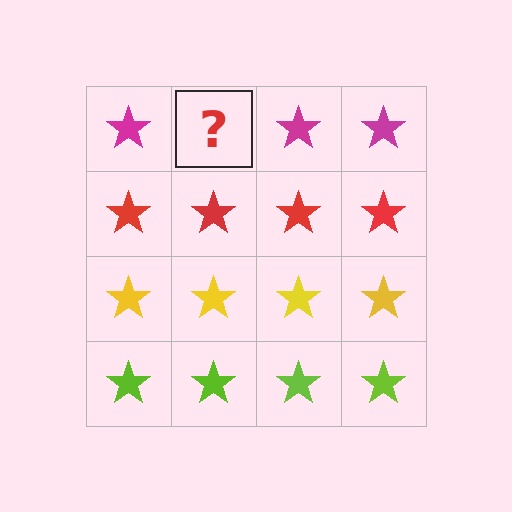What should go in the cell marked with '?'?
The missing cell should contain a magenta star.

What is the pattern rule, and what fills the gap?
The rule is that each row has a consistent color. The gap should be filled with a magenta star.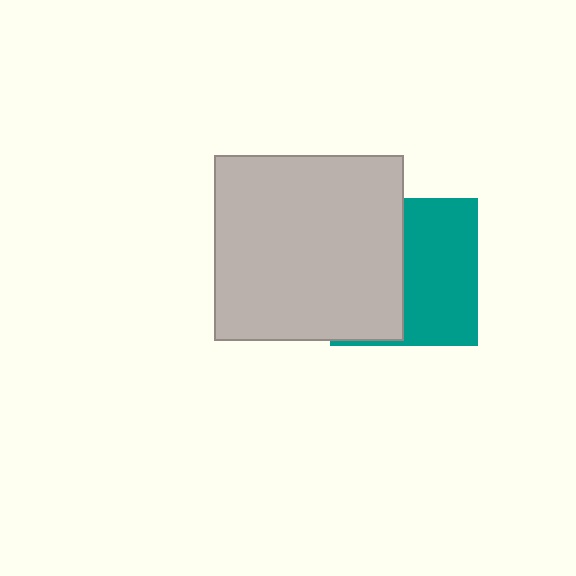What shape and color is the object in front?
The object in front is a light gray rectangle.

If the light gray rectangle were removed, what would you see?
You would see the complete teal square.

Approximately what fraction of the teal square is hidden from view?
Roughly 49% of the teal square is hidden behind the light gray rectangle.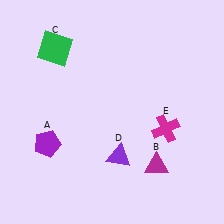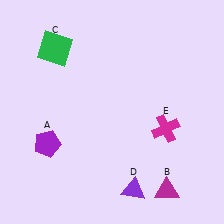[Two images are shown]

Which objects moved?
The objects that moved are: the magenta triangle (B), the purple triangle (D).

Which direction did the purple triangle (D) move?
The purple triangle (D) moved down.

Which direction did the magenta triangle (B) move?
The magenta triangle (B) moved down.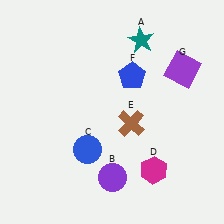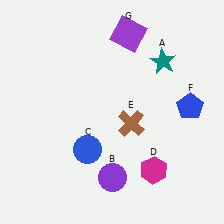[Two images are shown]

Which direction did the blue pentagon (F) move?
The blue pentagon (F) moved right.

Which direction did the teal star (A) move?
The teal star (A) moved right.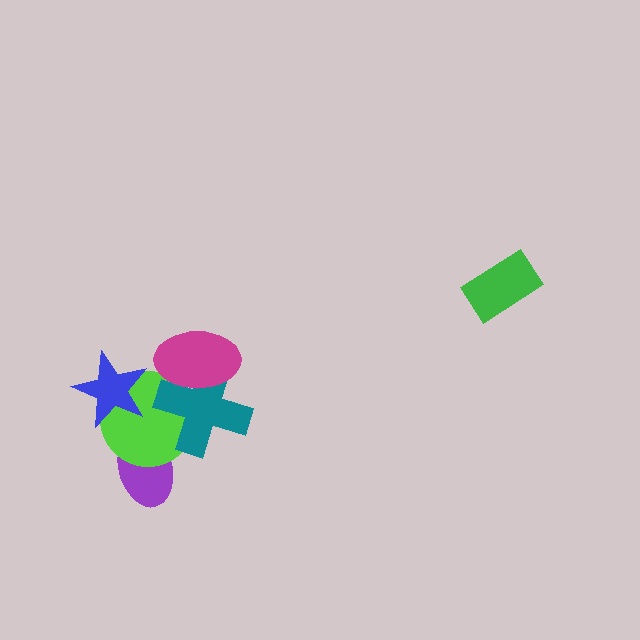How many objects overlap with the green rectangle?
0 objects overlap with the green rectangle.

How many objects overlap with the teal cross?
2 objects overlap with the teal cross.